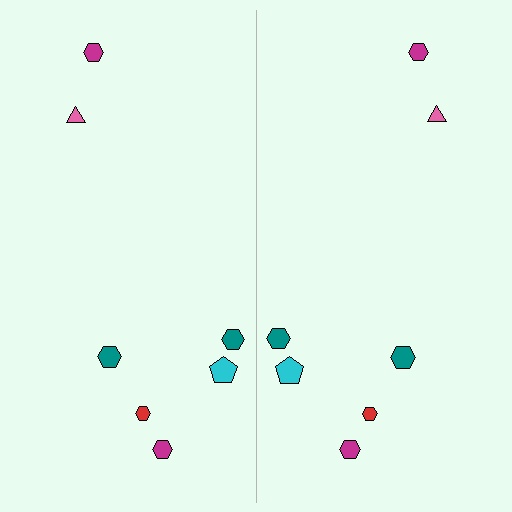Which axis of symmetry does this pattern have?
The pattern has a vertical axis of symmetry running through the center of the image.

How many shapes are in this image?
There are 14 shapes in this image.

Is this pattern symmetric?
Yes, this pattern has bilateral (reflection) symmetry.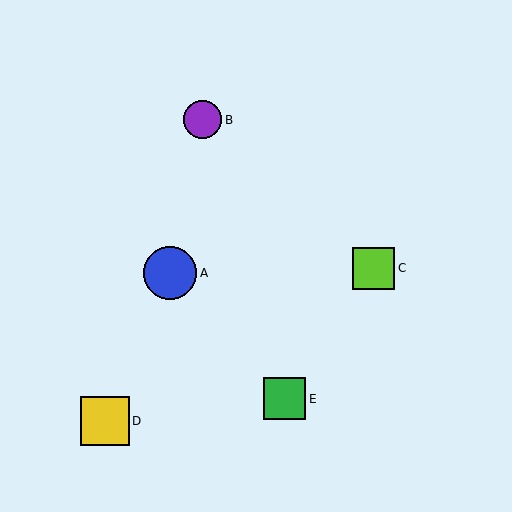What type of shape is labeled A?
Shape A is a blue circle.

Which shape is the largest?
The blue circle (labeled A) is the largest.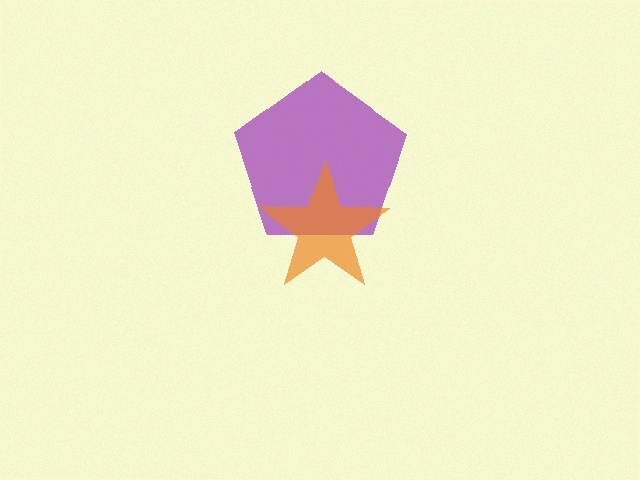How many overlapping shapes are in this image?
There are 2 overlapping shapes in the image.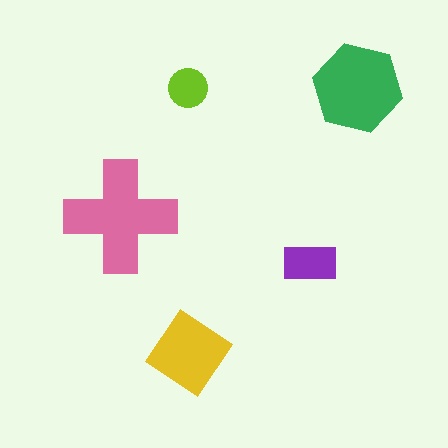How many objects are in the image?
There are 5 objects in the image.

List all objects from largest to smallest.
The pink cross, the green hexagon, the yellow diamond, the purple rectangle, the lime circle.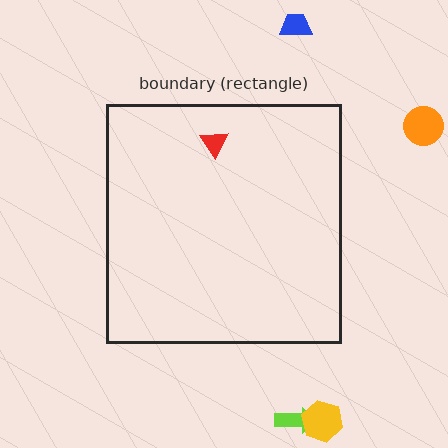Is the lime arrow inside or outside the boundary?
Outside.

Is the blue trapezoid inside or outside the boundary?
Outside.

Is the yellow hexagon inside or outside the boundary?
Outside.